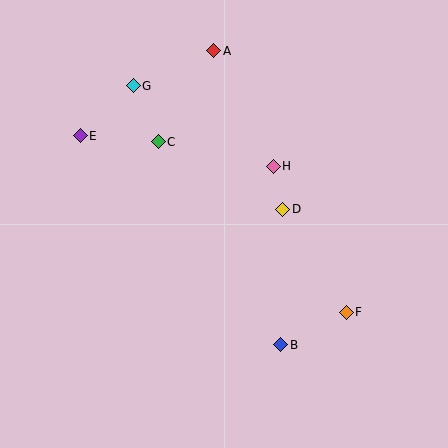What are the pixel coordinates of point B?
Point B is at (281, 345).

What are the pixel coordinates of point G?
Point G is at (133, 86).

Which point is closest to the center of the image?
Point D at (283, 209) is closest to the center.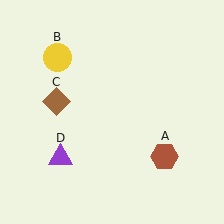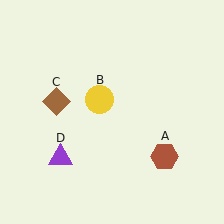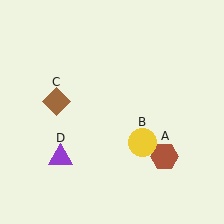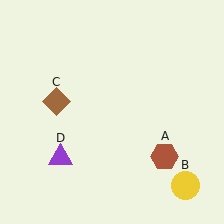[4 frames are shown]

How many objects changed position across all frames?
1 object changed position: yellow circle (object B).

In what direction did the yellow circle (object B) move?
The yellow circle (object B) moved down and to the right.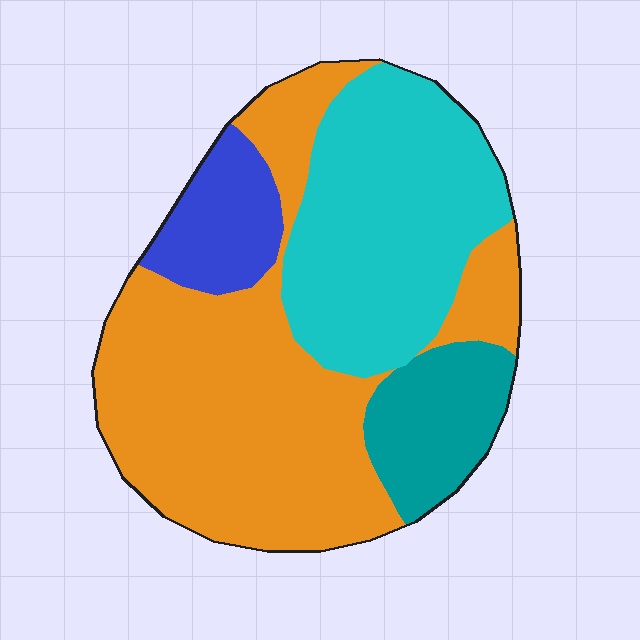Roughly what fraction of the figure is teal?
Teal takes up about one eighth (1/8) of the figure.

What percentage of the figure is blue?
Blue takes up about one tenth (1/10) of the figure.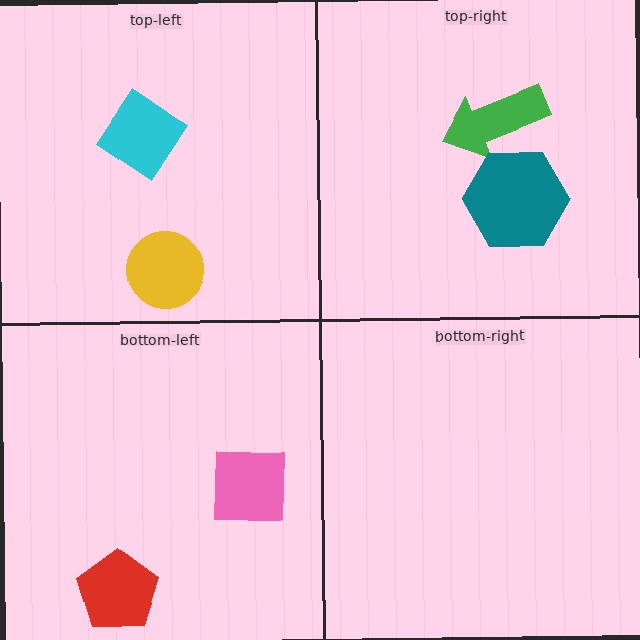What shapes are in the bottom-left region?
The red pentagon, the pink square.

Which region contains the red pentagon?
The bottom-left region.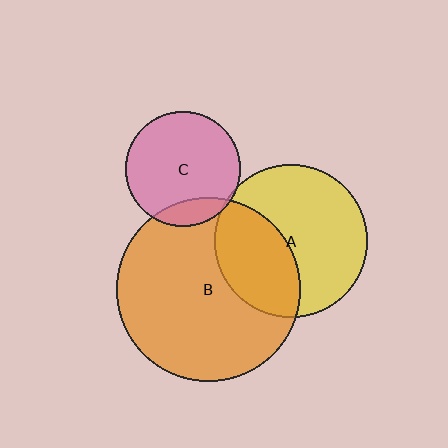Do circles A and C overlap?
Yes.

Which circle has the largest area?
Circle B (orange).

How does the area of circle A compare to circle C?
Approximately 1.8 times.